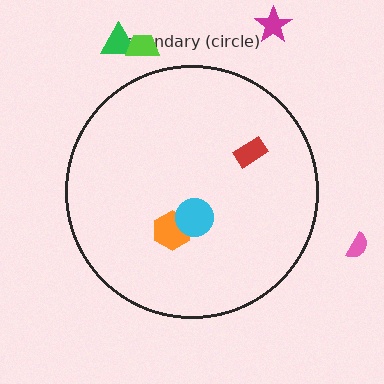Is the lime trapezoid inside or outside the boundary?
Outside.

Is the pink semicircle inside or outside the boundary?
Outside.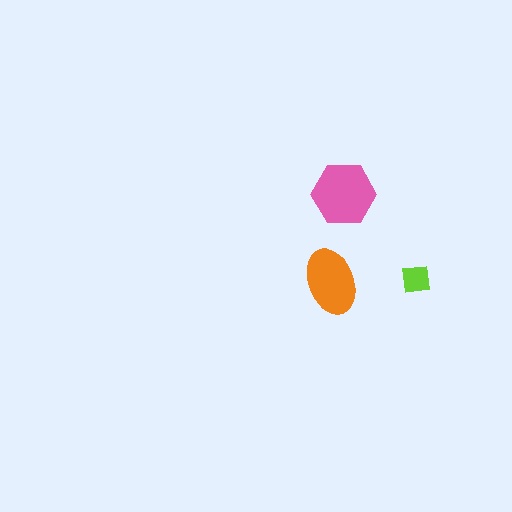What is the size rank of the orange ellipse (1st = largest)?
2nd.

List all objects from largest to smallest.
The pink hexagon, the orange ellipse, the lime square.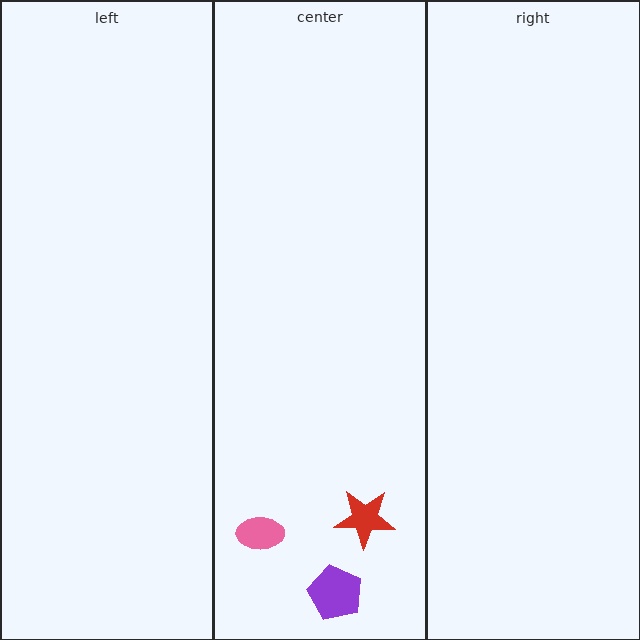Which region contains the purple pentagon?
The center region.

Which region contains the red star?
The center region.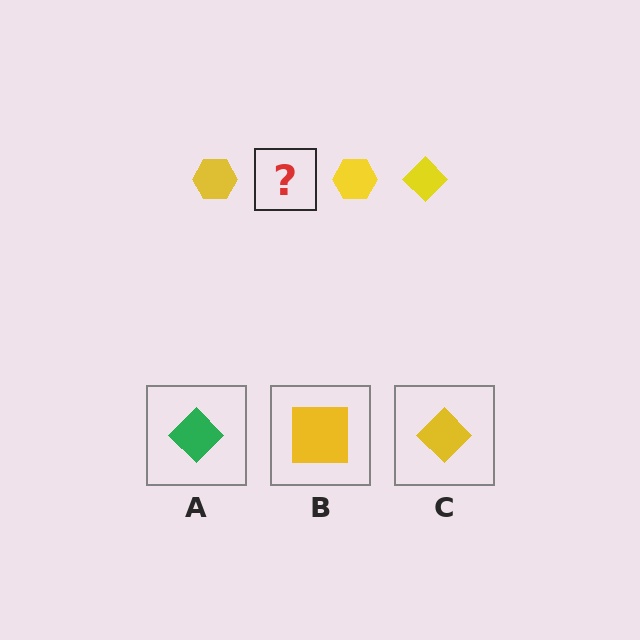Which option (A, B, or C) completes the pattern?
C.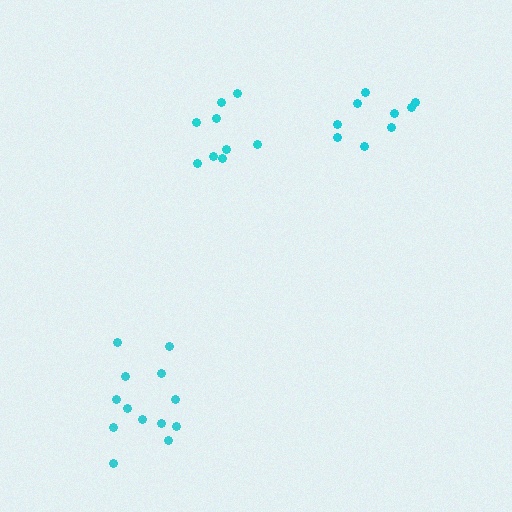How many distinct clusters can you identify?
There are 3 distinct clusters.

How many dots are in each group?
Group 1: 13 dots, Group 2: 9 dots, Group 3: 9 dots (31 total).